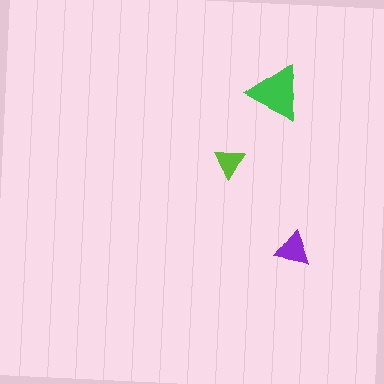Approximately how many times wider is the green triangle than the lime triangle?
About 2 times wider.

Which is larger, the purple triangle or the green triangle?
The green one.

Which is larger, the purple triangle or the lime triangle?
The purple one.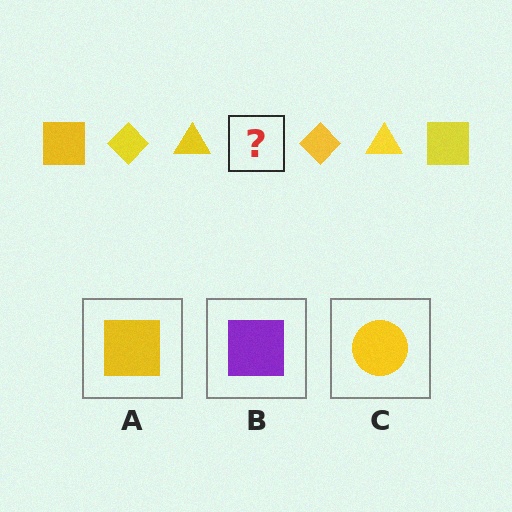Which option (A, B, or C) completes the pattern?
A.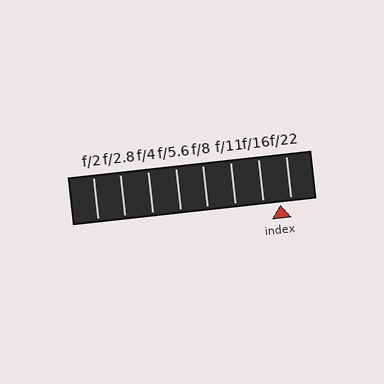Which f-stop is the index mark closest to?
The index mark is closest to f/22.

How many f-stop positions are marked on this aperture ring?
There are 8 f-stop positions marked.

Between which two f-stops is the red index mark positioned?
The index mark is between f/16 and f/22.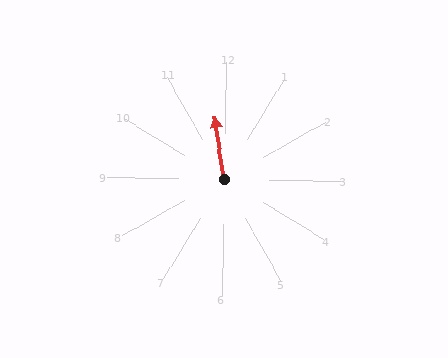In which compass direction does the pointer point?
North.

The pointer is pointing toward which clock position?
Roughly 12 o'clock.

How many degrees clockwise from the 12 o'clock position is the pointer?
Approximately 351 degrees.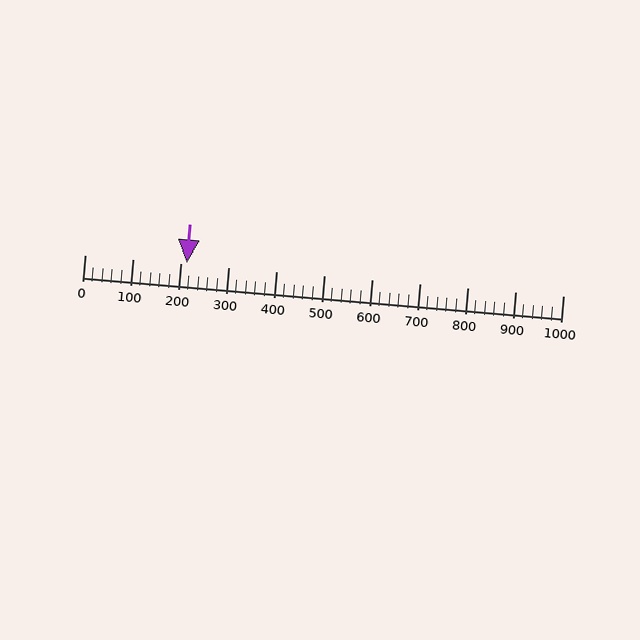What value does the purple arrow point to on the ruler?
The purple arrow points to approximately 214.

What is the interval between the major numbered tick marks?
The major tick marks are spaced 100 units apart.